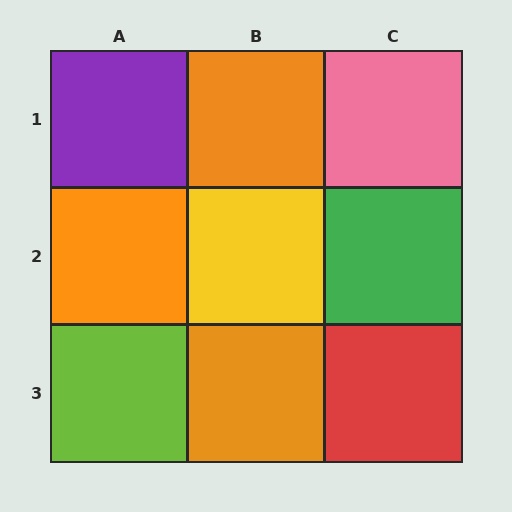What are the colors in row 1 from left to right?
Purple, orange, pink.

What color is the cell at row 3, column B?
Orange.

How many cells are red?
1 cell is red.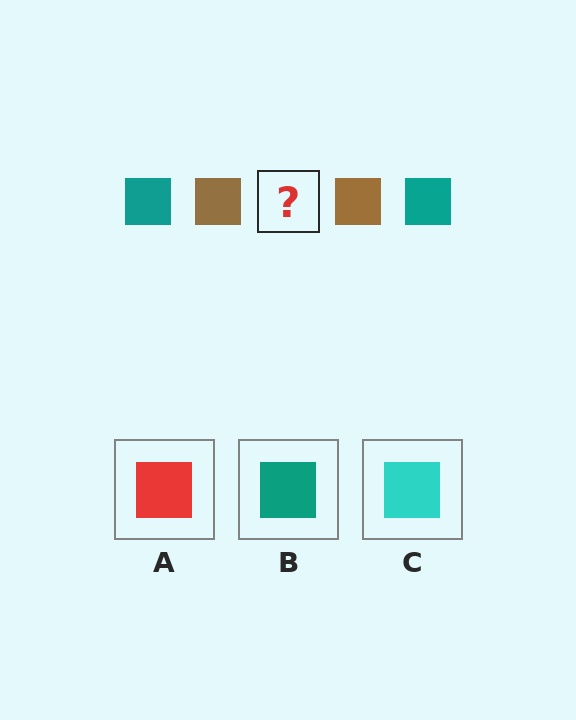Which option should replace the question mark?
Option B.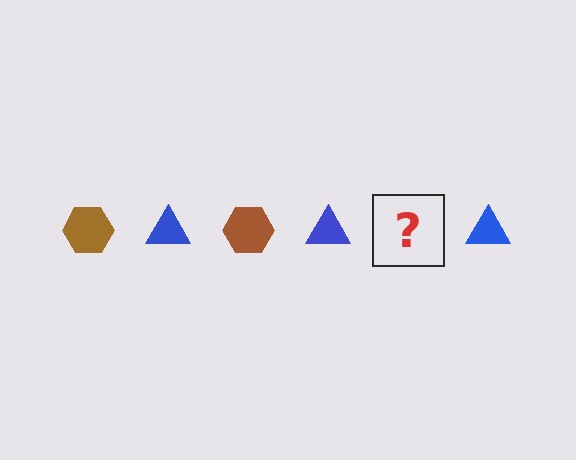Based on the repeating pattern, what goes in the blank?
The blank should be a brown hexagon.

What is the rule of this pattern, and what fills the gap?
The rule is that the pattern alternates between brown hexagon and blue triangle. The gap should be filled with a brown hexagon.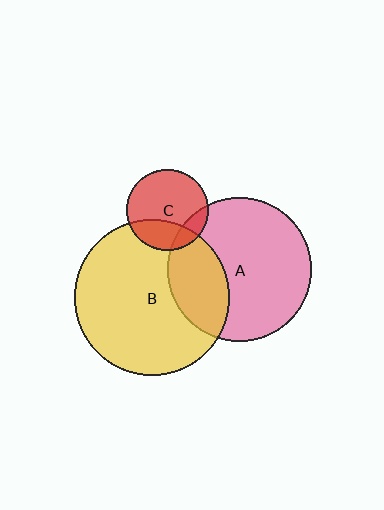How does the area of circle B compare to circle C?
Approximately 3.7 times.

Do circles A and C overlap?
Yes.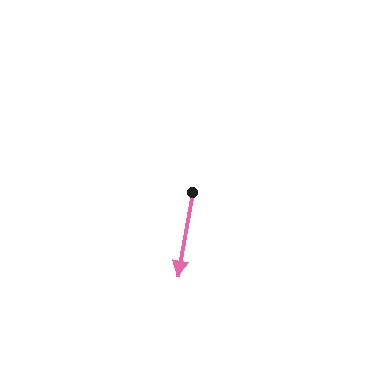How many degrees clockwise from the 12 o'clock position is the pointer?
Approximately 189 degrees.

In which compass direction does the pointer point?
South.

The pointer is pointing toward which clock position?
Roughly 6 o'clock.